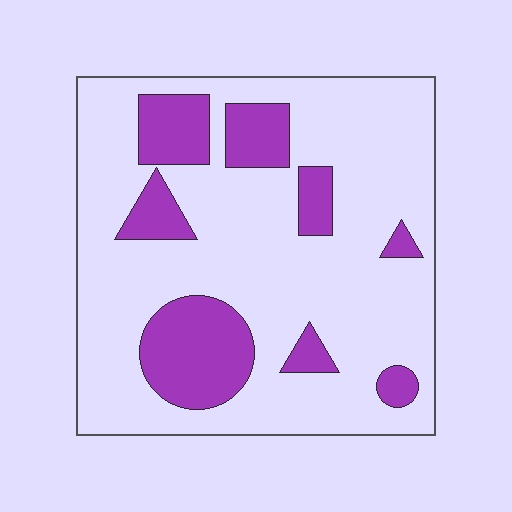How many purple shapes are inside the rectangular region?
8.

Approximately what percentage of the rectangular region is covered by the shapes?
Approximately 25%.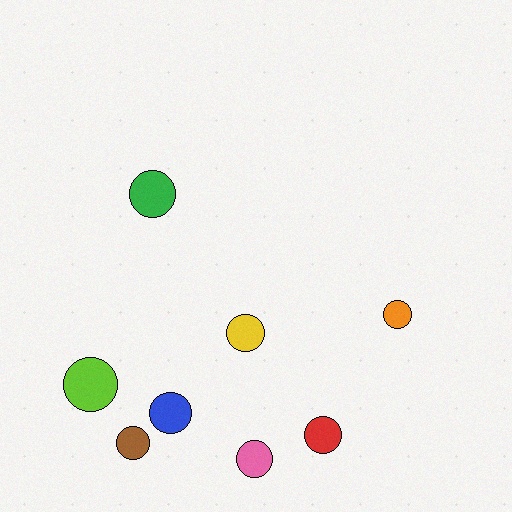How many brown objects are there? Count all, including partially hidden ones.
There is 1 brown object.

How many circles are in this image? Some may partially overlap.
There are 8 circles.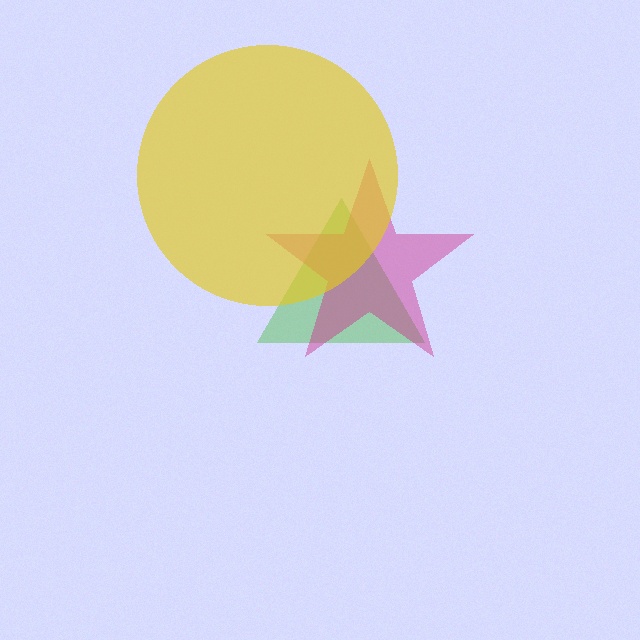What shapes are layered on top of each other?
The layered shapes are: a green triangle, a magenta star, a yellow circle.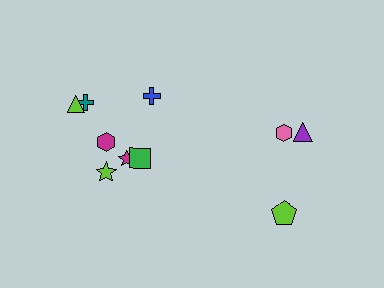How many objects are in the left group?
There are 7 objects.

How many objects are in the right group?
There are 3 objects.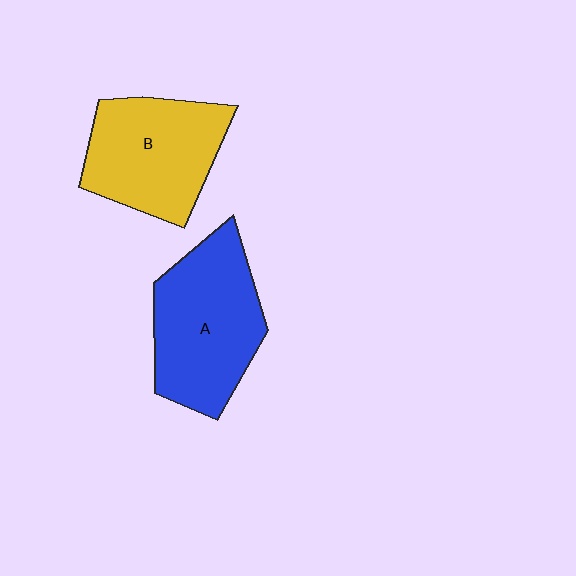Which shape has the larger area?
Shape A (blue).